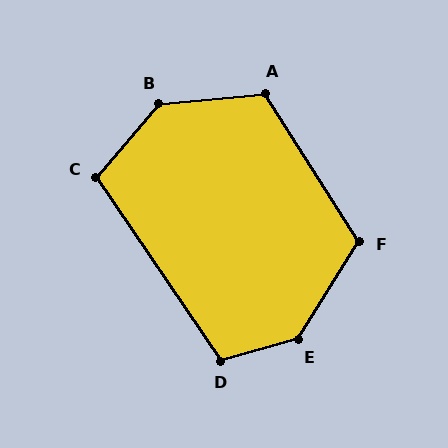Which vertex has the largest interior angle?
E, at approximately 138 degrees.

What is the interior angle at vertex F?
Approximately 115 degrees (obtuse).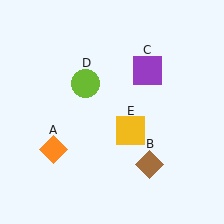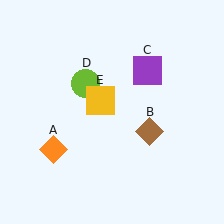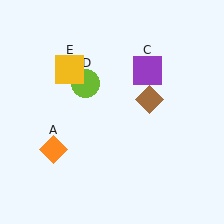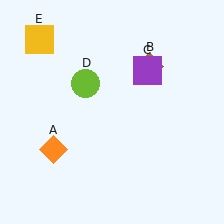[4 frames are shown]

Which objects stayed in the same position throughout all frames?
Orange diamond (object A) and purple square (object C) and lime circle (object D) remained stationary.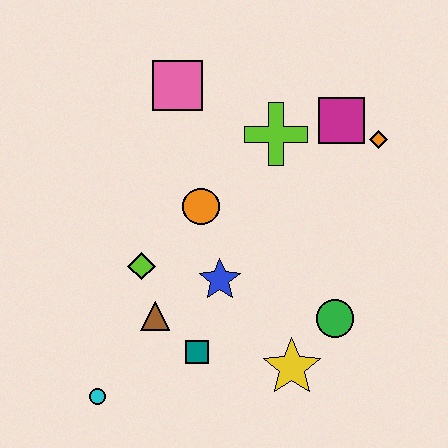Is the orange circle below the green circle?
No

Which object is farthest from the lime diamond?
The orange diamond is farthest from the lime diamond.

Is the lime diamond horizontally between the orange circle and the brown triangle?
No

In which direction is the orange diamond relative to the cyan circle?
The orange diamond is to the right of the cyan circle.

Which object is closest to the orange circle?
The blue star is closest to the orange circle.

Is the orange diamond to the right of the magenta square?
Yes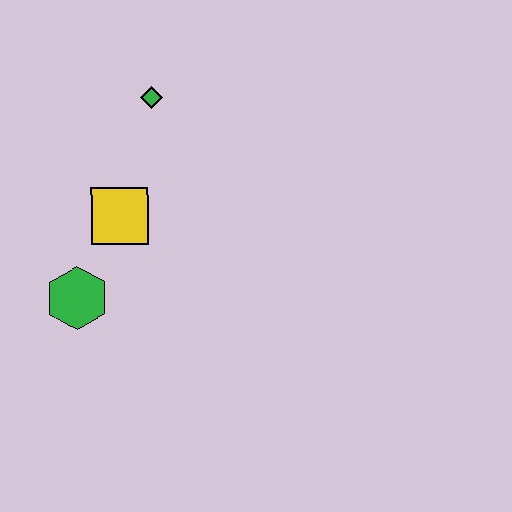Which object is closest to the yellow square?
The green hexagon is closest to the yellow square.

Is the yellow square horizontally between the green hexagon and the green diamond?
Yes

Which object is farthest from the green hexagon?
The green diamond is farthest from the green hexagon.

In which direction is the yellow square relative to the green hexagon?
The yellow square is above the green hexagon.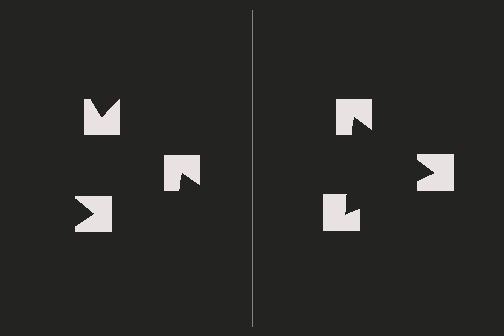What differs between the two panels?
The notched squares are positioned identically on both sides; only the wedge orientations differ. On the right they align to a triangle; on the left they are misaligned.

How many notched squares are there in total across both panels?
6 — 3 on each side.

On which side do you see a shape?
An illusory triangle appears on the right side. On the left side the wedge cuts are rotated, so no coherent shape forms.